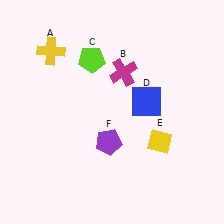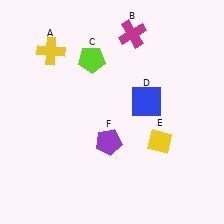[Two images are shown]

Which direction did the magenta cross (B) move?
The magenta cross (B) moved up.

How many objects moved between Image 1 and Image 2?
1 object moved between the two images.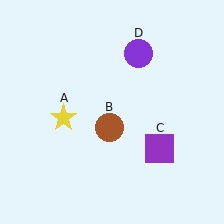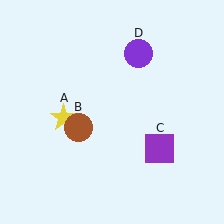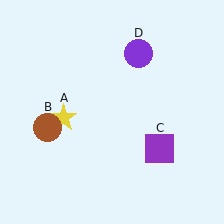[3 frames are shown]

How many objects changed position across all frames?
1 object changed position: brown circle (object B).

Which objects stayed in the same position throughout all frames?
Yellow star (object A) and purple square (object C) and purple circle (object D) remained stationary.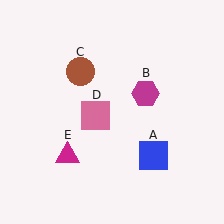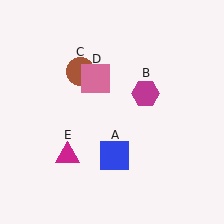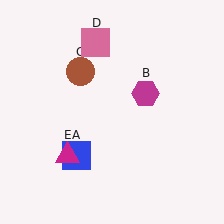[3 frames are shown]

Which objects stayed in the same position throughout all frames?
Magenta hexagon (object B) and brown circle (object C) and magenta triangle (object E) remained stationary.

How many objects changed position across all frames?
2 objects changed position: blue square (object A), pink square (object D).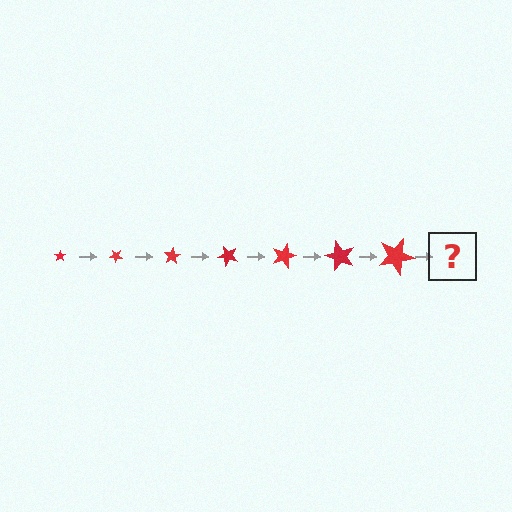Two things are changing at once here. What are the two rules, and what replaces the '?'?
The two rules are that the star grows larger each step and it rotates 40 degrees each step. The '?' should be a star, larger than the previous one and rotated 280 degrees from the start.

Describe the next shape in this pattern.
It should be a star, larger than the previous one and rotated 280 degrees from the start.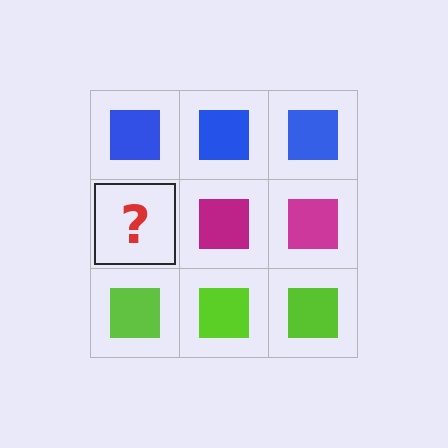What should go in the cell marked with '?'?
The missing cell should contain a magenta square.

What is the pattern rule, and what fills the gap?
The rule is that each row has a consistent color. The gap should be filled with a magenta square.